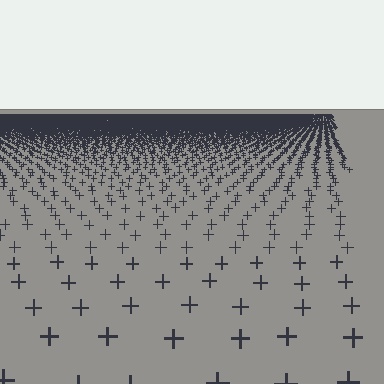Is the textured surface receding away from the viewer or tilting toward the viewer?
The surface is receding away from the viewer. Texture elements get smaller and denser toward the top.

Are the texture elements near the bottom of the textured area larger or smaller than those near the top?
Larger. Near the bottom, elements are closer to the viewer and appear at a bigger on-screen size.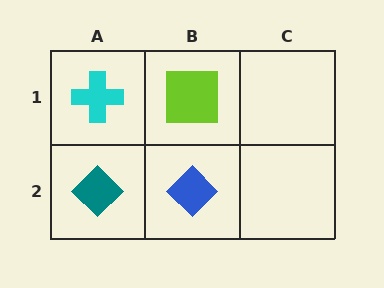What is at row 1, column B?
A lime square.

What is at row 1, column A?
A cyan cross.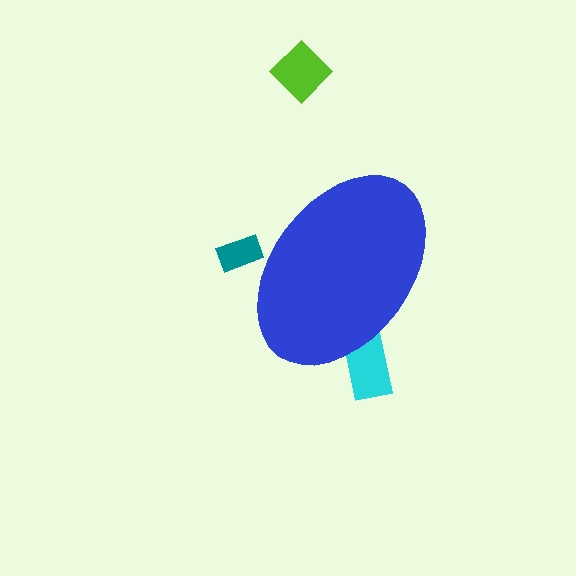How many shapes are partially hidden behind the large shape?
2 shapes are partially hidden.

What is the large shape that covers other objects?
A blue ellipse.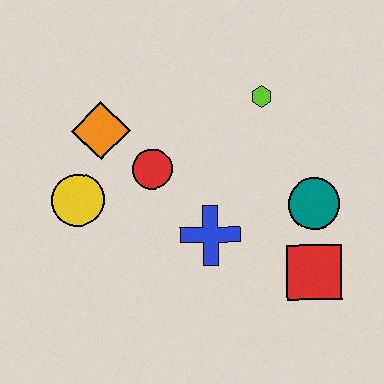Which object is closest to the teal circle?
The red square is closest to the teal circle.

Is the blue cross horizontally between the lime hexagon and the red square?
No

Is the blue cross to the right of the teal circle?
No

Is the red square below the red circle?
Yes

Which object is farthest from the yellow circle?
The red square is farthest from the yellow circle.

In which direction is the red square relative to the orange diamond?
The red square is to the right of the orange diamond.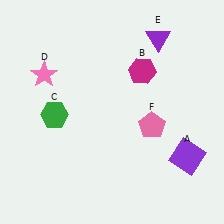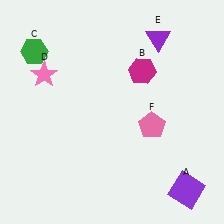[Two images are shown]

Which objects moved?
The objects that moved are: the purple square (A), the green hexagon (C).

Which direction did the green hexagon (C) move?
The green hexagon (C) moved up.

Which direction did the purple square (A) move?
The purple square (A) moved down.